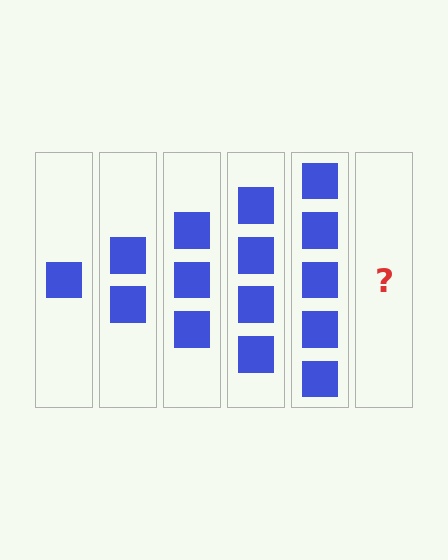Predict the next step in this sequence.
The next step is 6 squares.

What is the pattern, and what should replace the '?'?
The pattern is that each step adds one more square. The '?' should be 6 squares.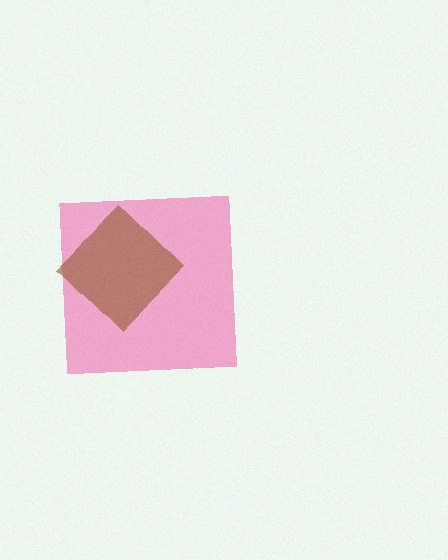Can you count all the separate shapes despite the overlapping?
Yes, there are 2 separate shapes.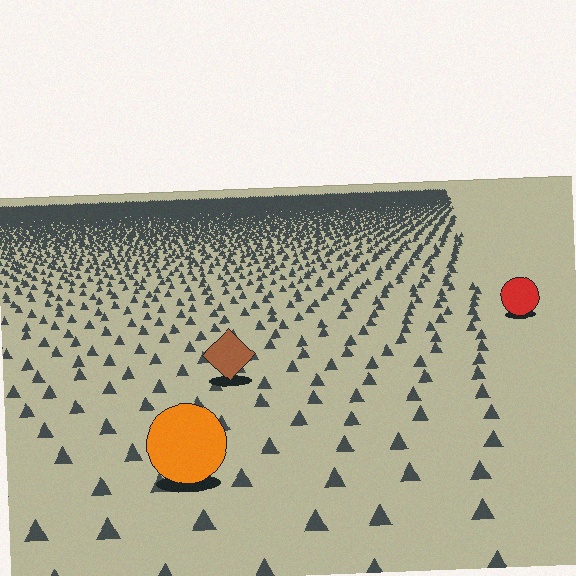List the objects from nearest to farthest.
From nearest to farthest: the orange circle, the brown diamond, the red circle.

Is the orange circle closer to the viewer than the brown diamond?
Yes. The orange circle is closer — you can tell from the texture gradient: the ground texture is coarser near it.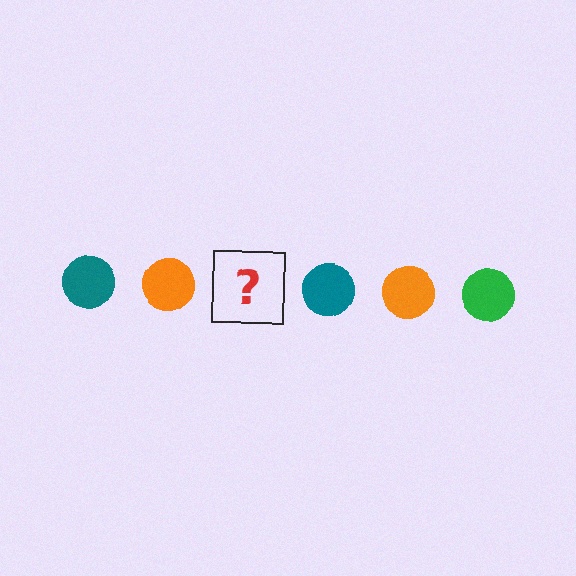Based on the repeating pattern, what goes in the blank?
The blank should be a green circle.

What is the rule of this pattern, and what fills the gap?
The rule is that the pattern cycles through teal, orange, green circles. The gap should be filled with a green circle.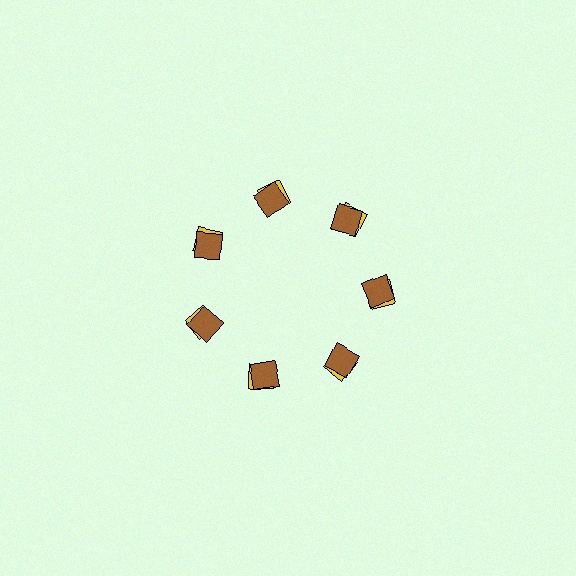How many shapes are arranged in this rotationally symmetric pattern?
There are 14 shapes, arranged in 7 groups of 2.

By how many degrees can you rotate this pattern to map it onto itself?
The pattern maps onto itself every 51 degrees of rotation.